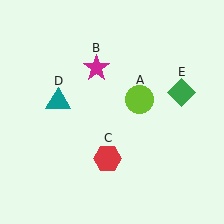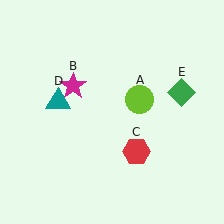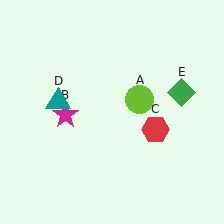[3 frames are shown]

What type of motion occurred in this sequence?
The magenta star (object B), red hexagon (object C) rotated counterclockwise around the center of the scene.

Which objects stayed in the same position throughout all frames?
Lime circle (object A) and teal triangle (object D) and green diamond (object E) remained stationary.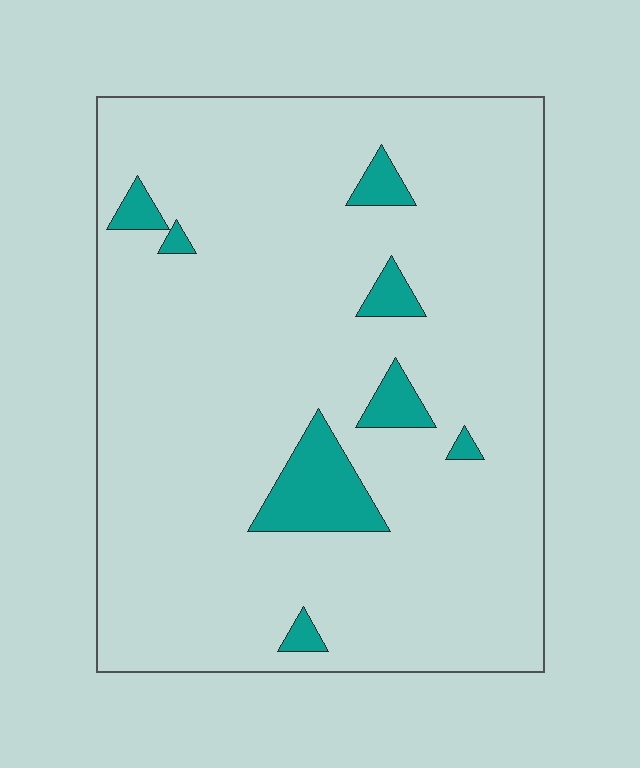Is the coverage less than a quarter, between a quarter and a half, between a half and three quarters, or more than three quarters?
Less than a quarter.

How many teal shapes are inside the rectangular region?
8.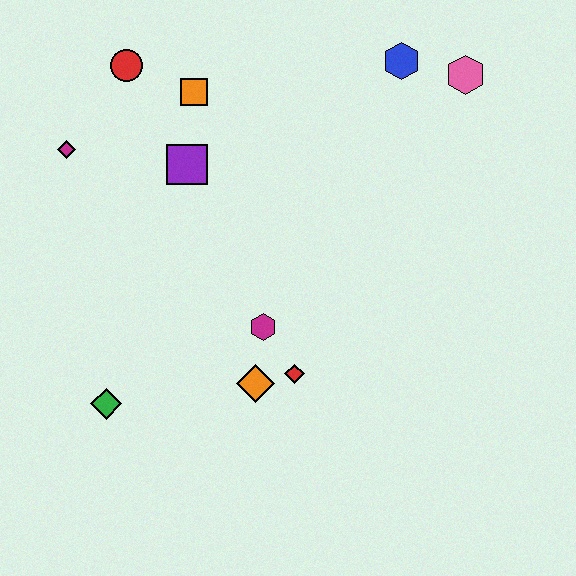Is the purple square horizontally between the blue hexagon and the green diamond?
Yes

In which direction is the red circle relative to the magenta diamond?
The red circle is above the magenta diamond.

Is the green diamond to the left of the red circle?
Yes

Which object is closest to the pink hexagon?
The blue hexagon is closest to the pink hexagon.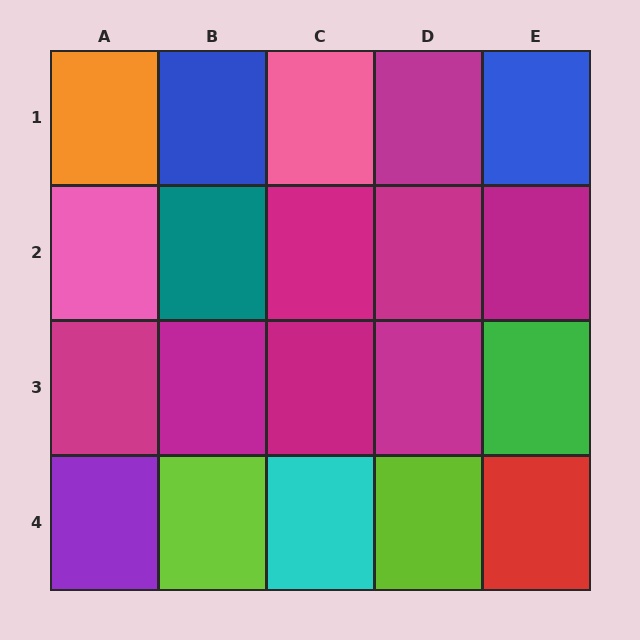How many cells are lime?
2 cells are lime.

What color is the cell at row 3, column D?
Magenta.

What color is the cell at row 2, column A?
Pink.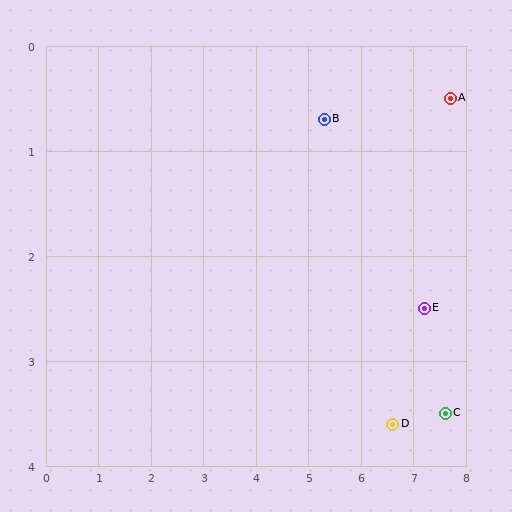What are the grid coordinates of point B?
Point B is at approximately (5.3, 0.7).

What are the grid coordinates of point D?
Point D is at approximately (6.6, 3.6).